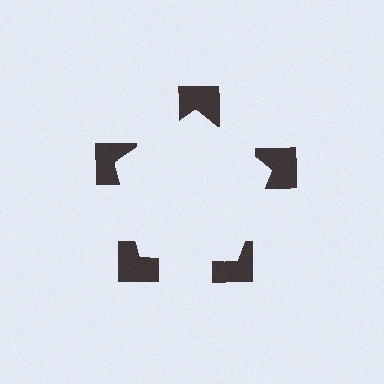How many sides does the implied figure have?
5 sides.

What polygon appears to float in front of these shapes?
An illusory pentagon — its edges are inferred from the aligned wedge cuts in the notched squares, not physically drawn.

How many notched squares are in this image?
There are 5 — one at each vertex of the illusory pentagon.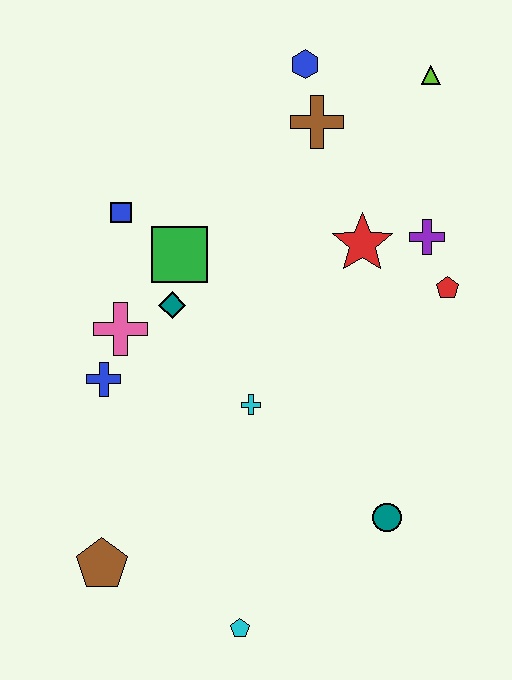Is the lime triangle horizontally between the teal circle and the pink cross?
No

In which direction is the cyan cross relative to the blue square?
The cyan cross is below the blue square.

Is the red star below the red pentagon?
No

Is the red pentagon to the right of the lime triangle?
Yes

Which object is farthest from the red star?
The brown pentagon is farthest from the red star.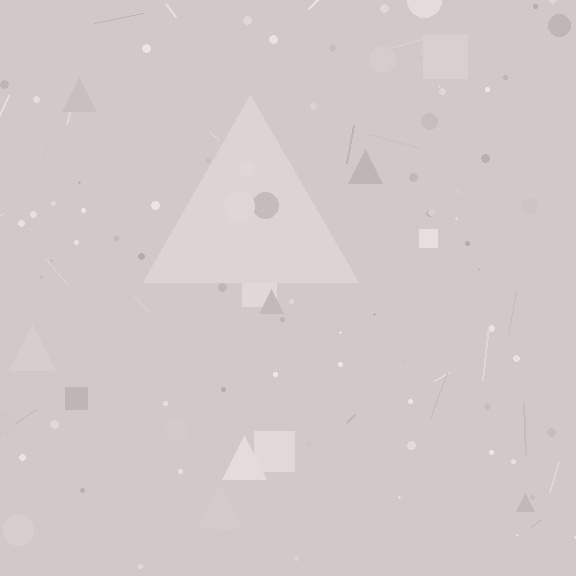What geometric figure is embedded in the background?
A triangle is embedded in the background.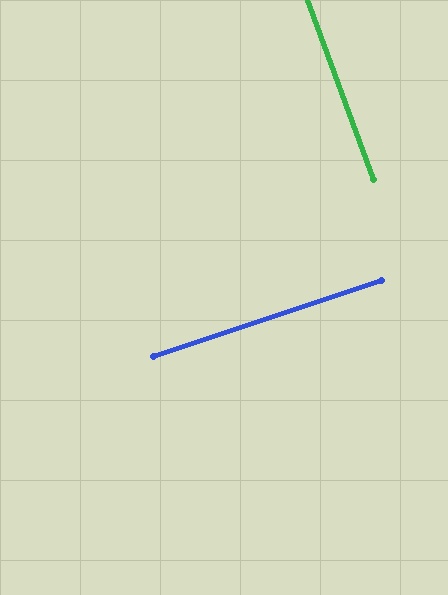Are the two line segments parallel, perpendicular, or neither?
Perpendicular — they meet at approximately 88°.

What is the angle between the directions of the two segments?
Approximately 88 degrees.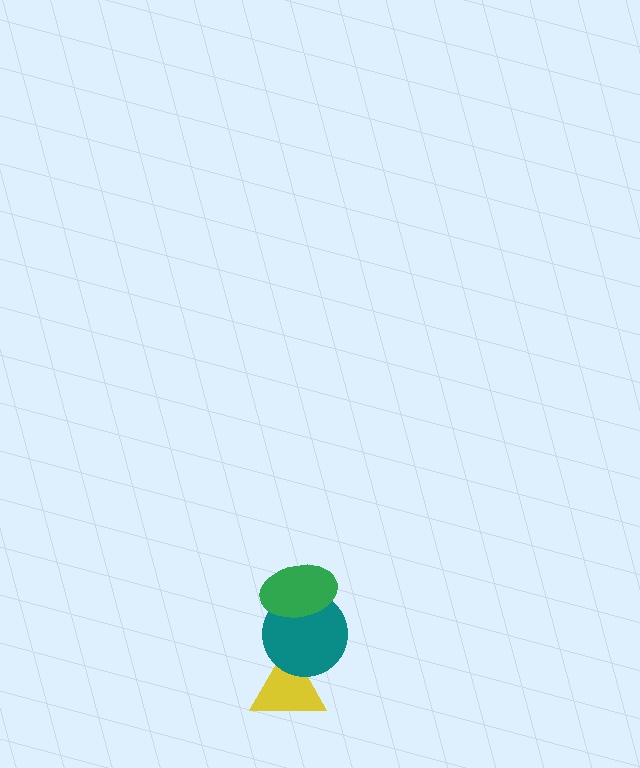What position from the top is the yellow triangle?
The yellow triangle is 3rd from the top.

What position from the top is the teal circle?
The teal circle is 2nd from the top.